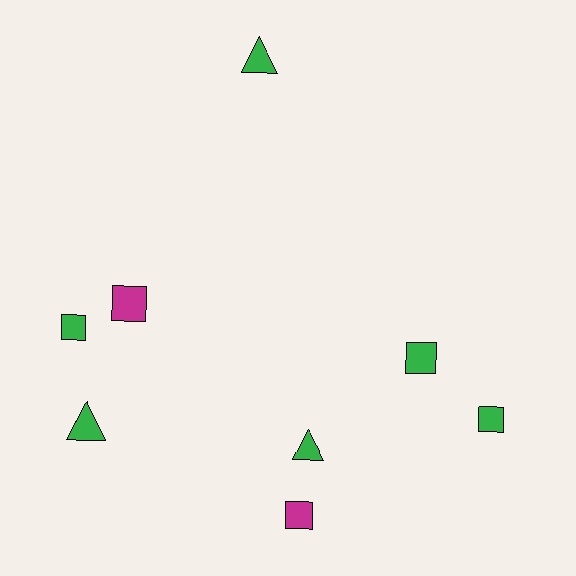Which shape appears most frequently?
Square, with 5 objects.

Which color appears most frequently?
Green, with 6 objects.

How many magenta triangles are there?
There are no magenta triangles.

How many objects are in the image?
There are 8 objects.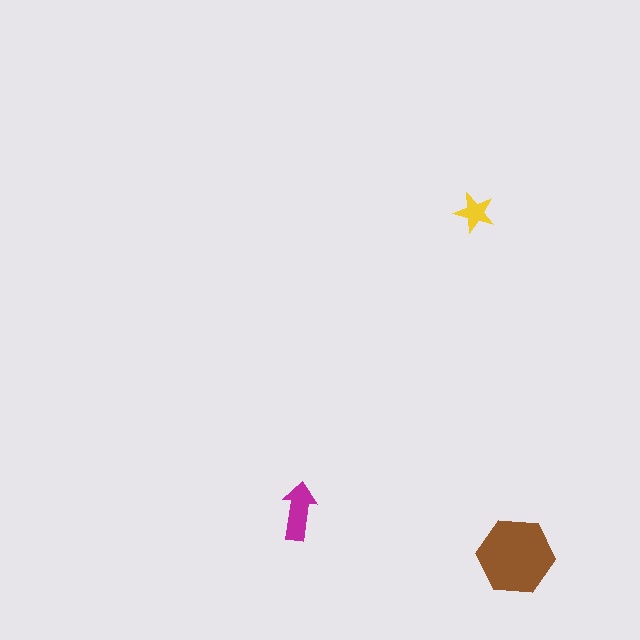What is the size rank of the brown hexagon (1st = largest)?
1st.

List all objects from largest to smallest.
The brown hexagon, the magenta arrow, the yellow star.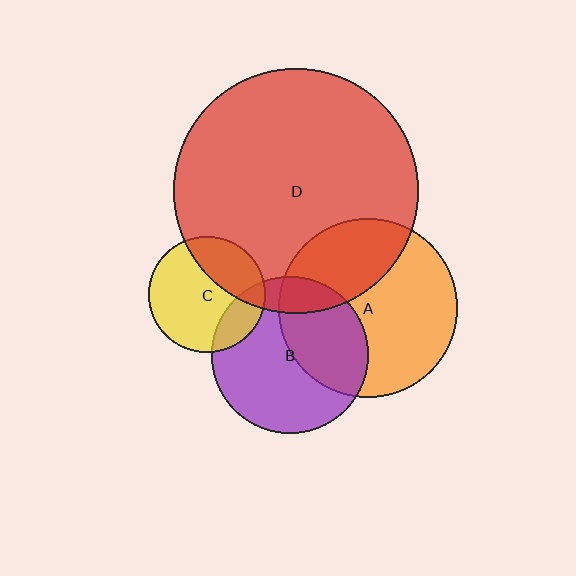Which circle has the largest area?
Circle D (red).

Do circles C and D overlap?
Yes.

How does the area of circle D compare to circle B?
Approximately 2.4 times.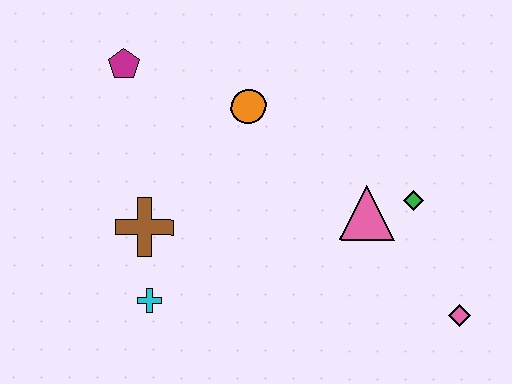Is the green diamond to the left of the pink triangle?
No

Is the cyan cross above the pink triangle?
No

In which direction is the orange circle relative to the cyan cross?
The orange circle is above the cyan cross.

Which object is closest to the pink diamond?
The green diamond is closest to the pink diamond.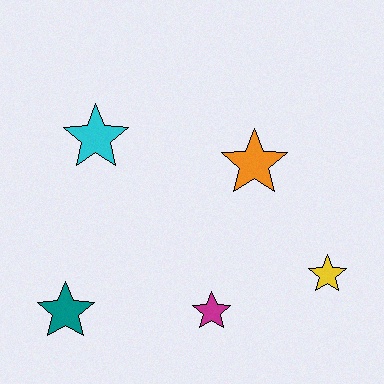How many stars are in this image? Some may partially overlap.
There are 5 stars.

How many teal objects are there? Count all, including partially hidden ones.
There is 1 teal object.